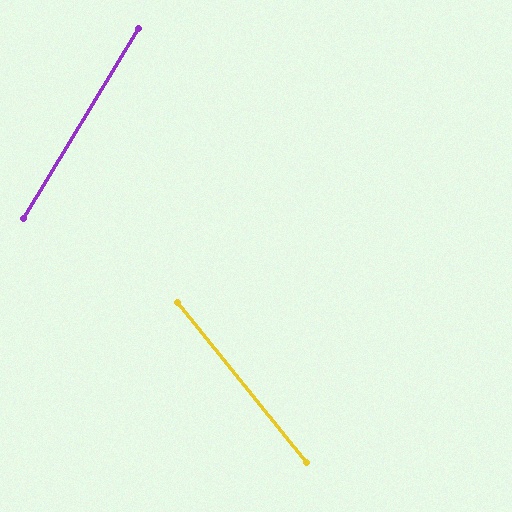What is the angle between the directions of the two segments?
Approximately 70 degrees.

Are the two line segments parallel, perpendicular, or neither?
Neither parallel nor perpendicular — they differ by about 70°.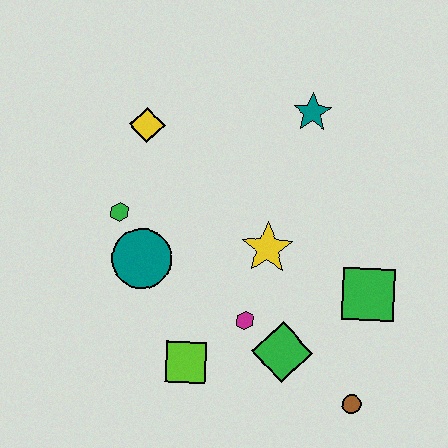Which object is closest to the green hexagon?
The teal circle is closest to the green hexagon.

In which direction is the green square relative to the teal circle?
The green square is to the right of the teal circle.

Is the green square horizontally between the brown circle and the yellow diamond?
No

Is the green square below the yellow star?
Yes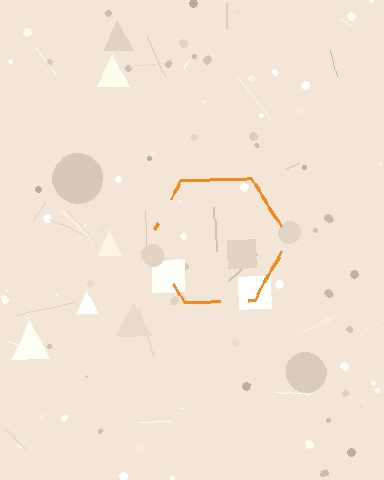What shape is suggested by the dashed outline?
The dashed outline suggests a hexagon.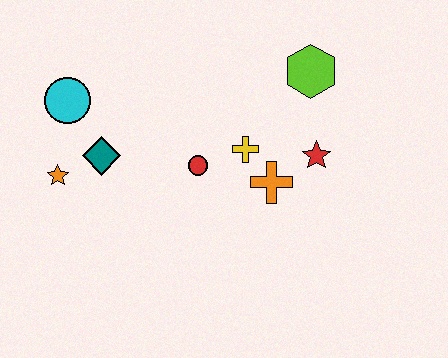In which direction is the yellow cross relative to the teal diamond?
The yellow cross is to the right of the teal diamond.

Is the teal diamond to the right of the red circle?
No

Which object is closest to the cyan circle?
The teal diamond is closest to the cyan circle.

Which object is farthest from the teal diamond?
The lime hexagon is farthest from the teal diamond.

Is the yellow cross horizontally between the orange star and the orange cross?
Yes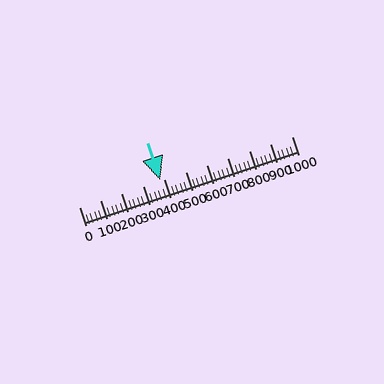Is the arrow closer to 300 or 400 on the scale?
The arrow is closer to 400.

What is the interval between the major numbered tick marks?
The major tick marks are spaced 100 units apart.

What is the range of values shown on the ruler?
The ruler shows values from 0 to 1000.